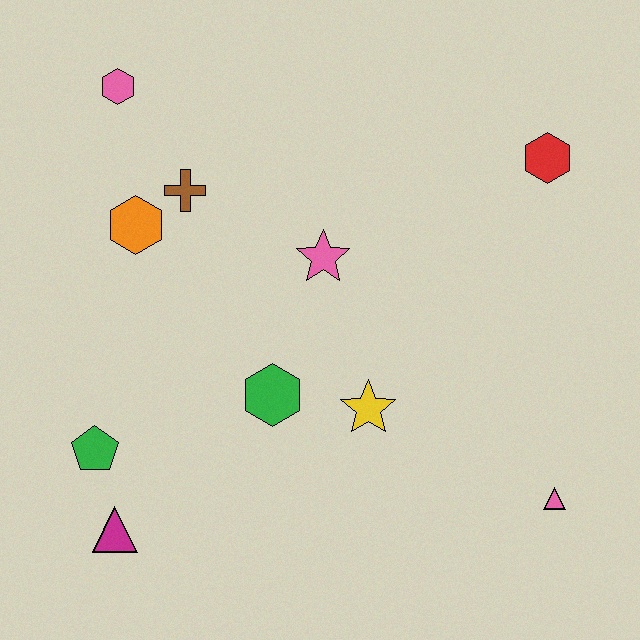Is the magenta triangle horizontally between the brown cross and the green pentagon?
Yes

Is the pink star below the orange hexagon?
Yes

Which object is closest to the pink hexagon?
The brown cross is closest to the pink hexagon.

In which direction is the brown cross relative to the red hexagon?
The brown cross is to the left of the red hexagon.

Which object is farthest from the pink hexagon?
The pink triangle is farthest from the pink hexagon.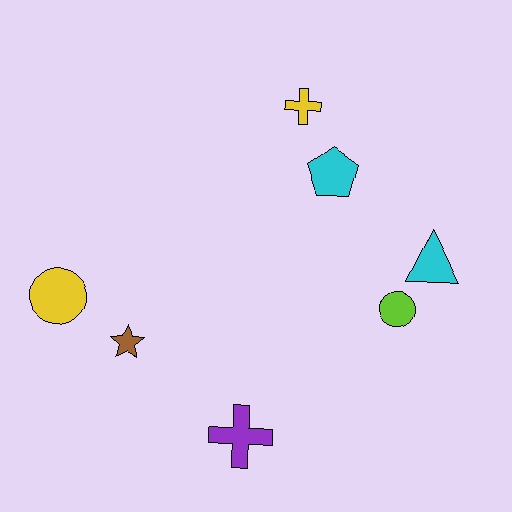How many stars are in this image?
There is 1 star.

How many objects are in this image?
There are 7 objects.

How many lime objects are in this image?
There is 1 lime object.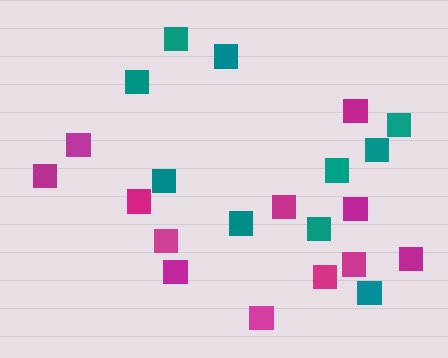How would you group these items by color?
There are 2 groups: one group of teal squares (10) and one group of magenta squares (12).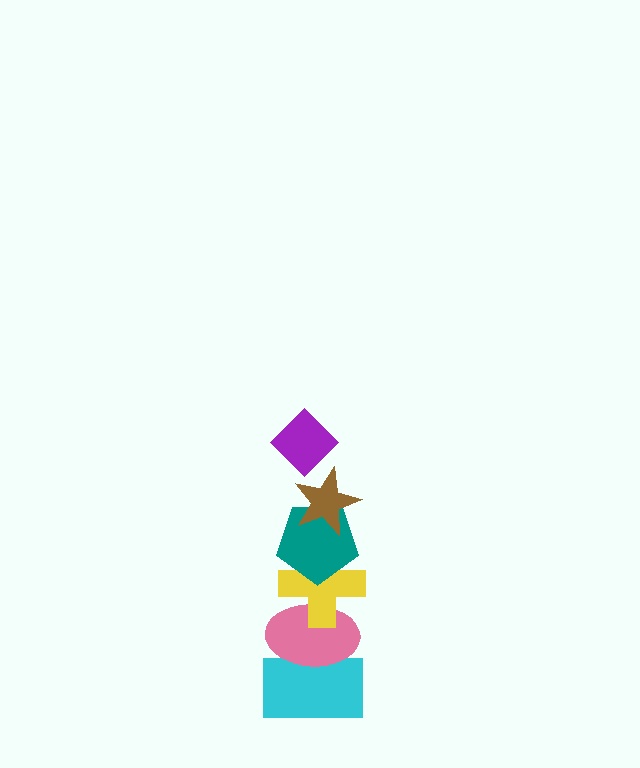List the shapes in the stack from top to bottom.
From top to bottom: the purple diamond, the brown star, the teal pentagon, the yellow cross, the pink ellipse, the cyan rectangle.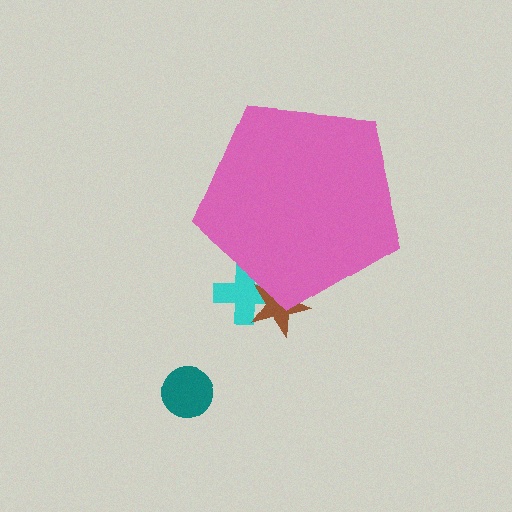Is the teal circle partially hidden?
No, the teal circle is fully visible.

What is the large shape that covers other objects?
A pink pentagon.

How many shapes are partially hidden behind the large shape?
2 shapes are partially hidden.